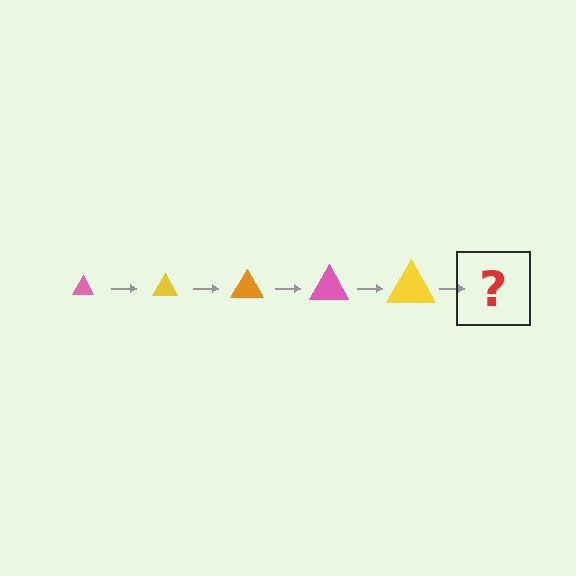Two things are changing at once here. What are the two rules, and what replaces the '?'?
The two rules are that the triangle grows larger each step and the color cycles through pink, yellow, and orange. The '?' should be an orange triangle, larger than the previous one.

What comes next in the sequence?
The next element should be an orange triangle, larger than the previous one.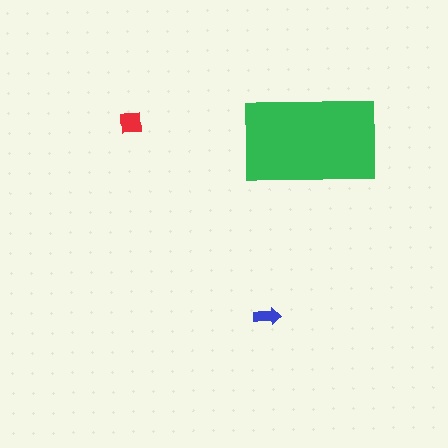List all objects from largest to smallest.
The green rectangle, the red square, the blue arrow.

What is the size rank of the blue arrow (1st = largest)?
3rd.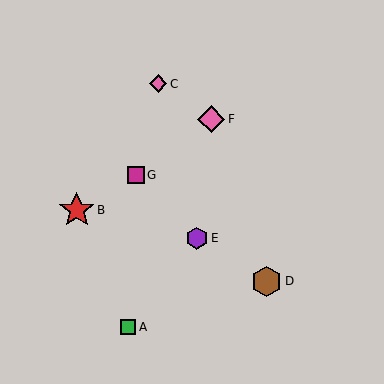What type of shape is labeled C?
Shape C is a pink diamond.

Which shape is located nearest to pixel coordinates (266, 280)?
The brown hexagon (labeled D) at (267, 281) is nearest to that location.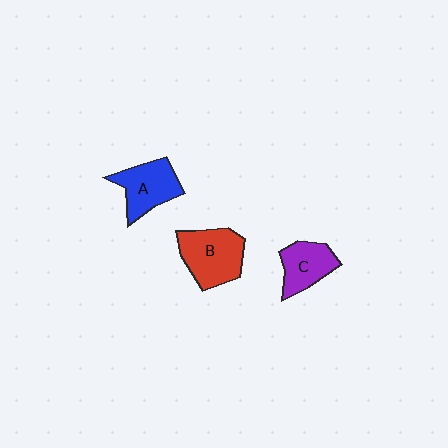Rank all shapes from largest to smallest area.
From largest to smallest: B (red), A (blue), C (purple).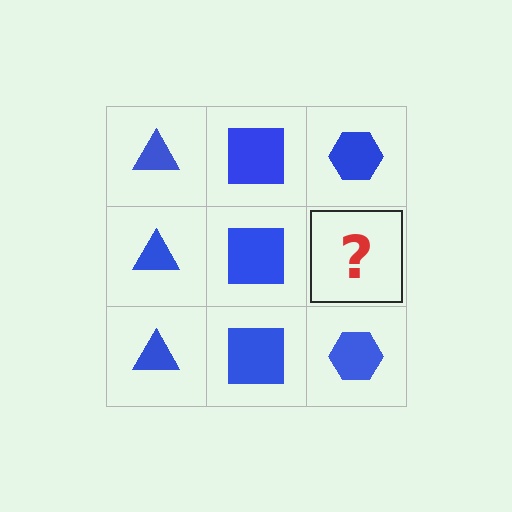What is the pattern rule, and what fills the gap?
The rule is that each column has a consistent shape. The gap should be filled with a blue hexagon.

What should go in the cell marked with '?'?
The missing cell should contain a blue hexagon.